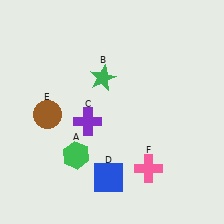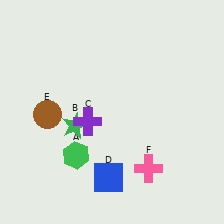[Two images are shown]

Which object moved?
The green star (B) moved down.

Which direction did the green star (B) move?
The green star (B) moved down.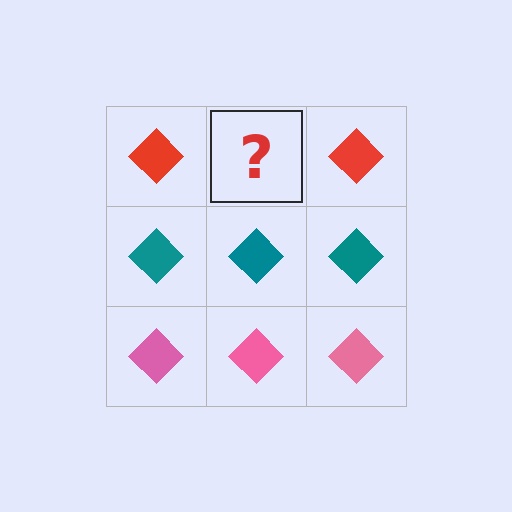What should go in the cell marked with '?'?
The missing cell should contain a red diamond.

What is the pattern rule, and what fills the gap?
The rule is that each row has a consistent color. The gap should be filled with a red diamond.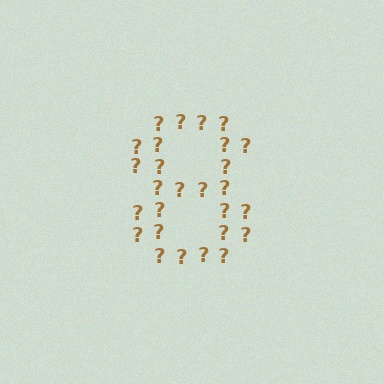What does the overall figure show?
The overall figure shows the digit 8.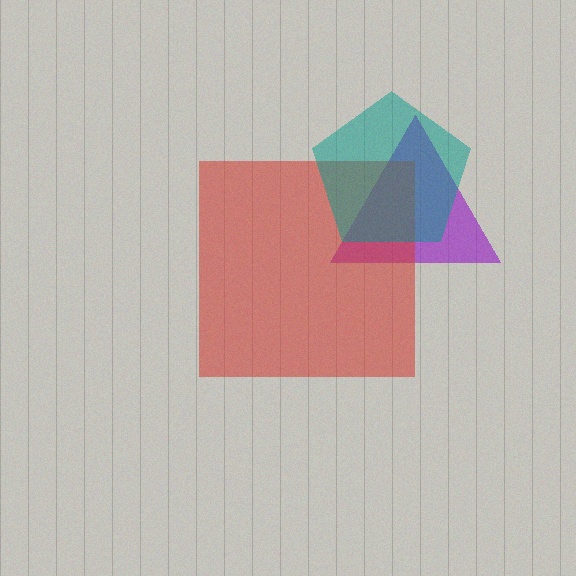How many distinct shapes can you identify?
There are 3 distinct shapes: a purple triangle, a red square, a teal pentagon.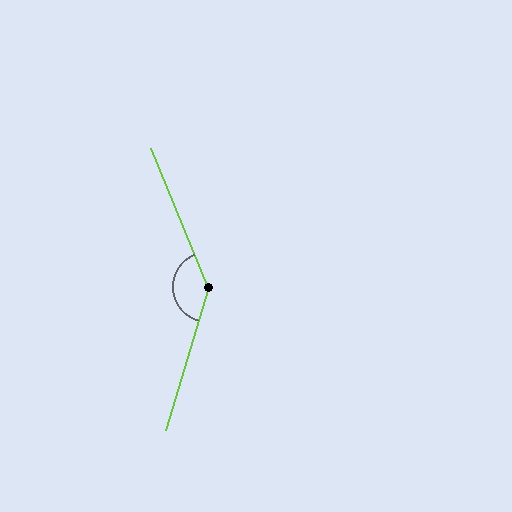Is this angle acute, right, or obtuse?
It is obtuse.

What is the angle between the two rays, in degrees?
Approximately 141 degrees.